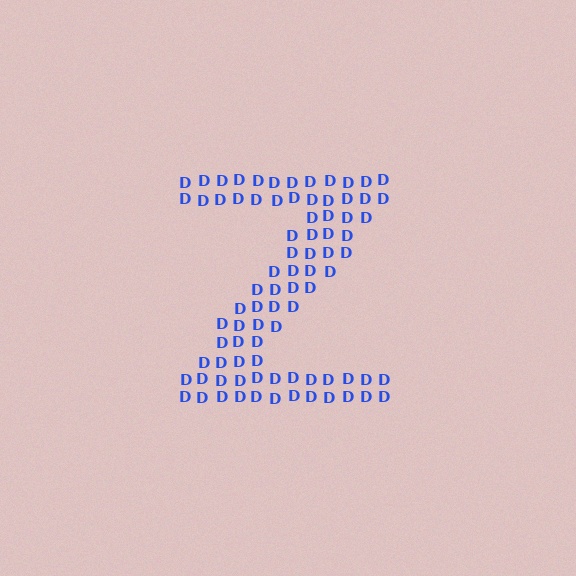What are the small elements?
The small elements are letter D's.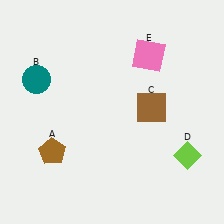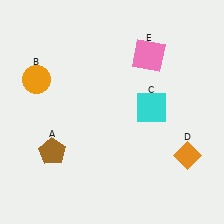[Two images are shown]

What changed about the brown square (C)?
In Image 1, C is brown. In Image 2, it changed to cyan.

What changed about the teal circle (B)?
In Image 1, B is teal. In Image 2, it changed to orange.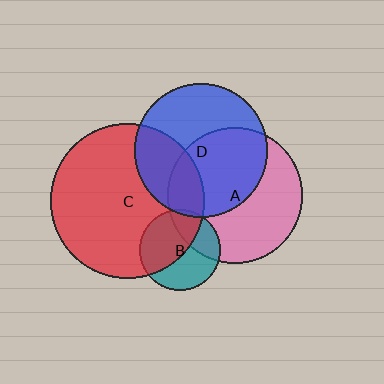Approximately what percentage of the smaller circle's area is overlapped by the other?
Approximately 15%.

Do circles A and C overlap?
Yes.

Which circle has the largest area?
Circle C (red).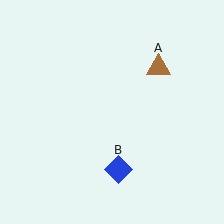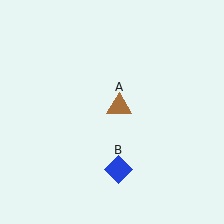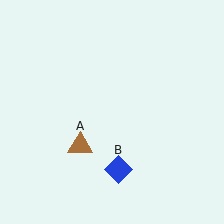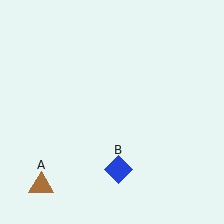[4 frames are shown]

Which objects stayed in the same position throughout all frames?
Blue diamond (object B) remained stationary.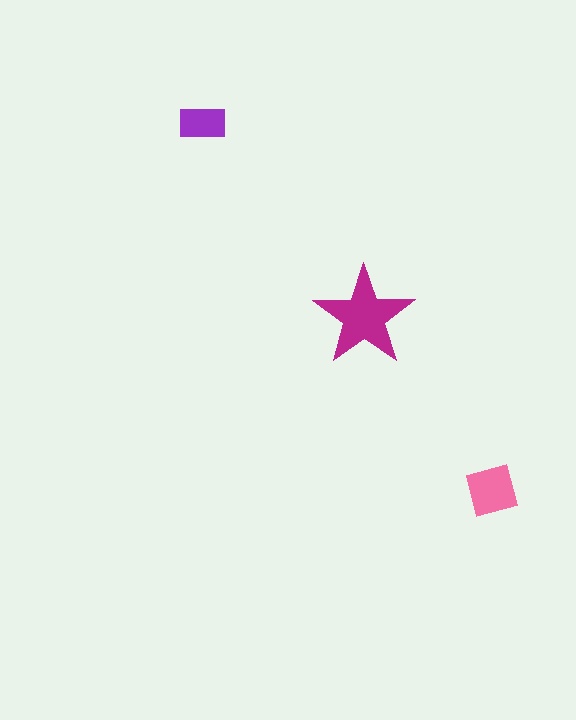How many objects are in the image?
There are 3 objects in the image.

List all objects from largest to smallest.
The magenta star, the pink square, the purple rectangle.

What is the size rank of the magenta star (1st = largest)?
1st.